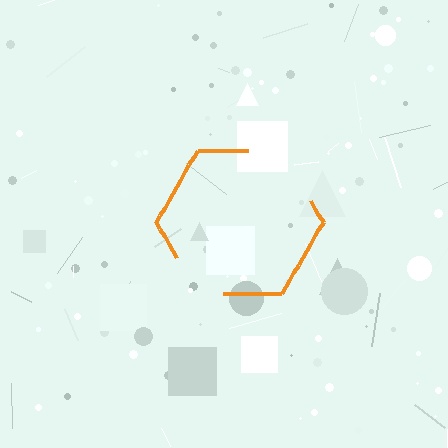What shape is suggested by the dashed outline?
The dashed outline suggests a hexagon.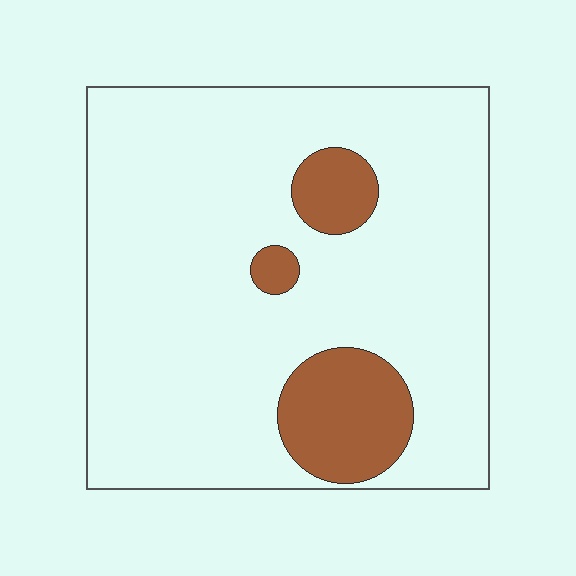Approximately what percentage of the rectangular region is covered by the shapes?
Approximately 15%.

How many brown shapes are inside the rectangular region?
3.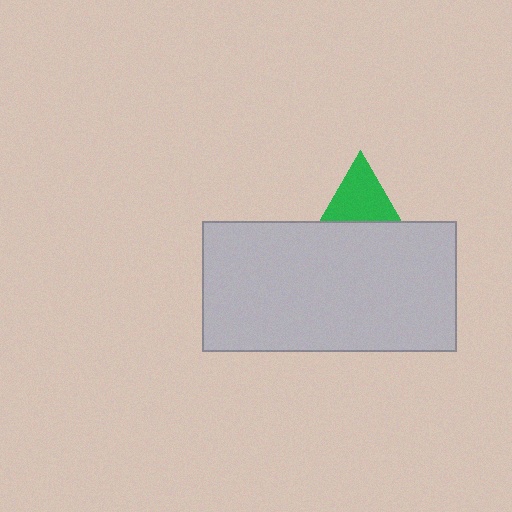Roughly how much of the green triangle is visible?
A small part of it is visible (roughly 37%).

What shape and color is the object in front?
The object in front is a light gray rectangle.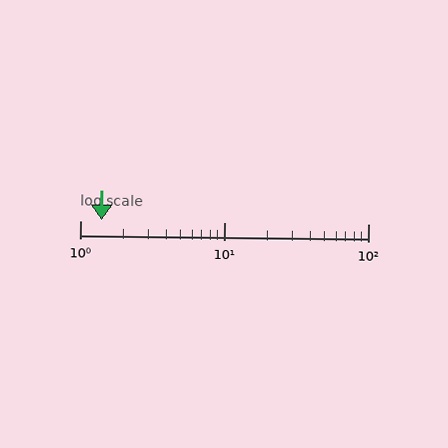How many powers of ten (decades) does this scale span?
The scale spans 2 decades, from 1 to 100.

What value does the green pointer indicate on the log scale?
The pointer indicates approximately 1.4.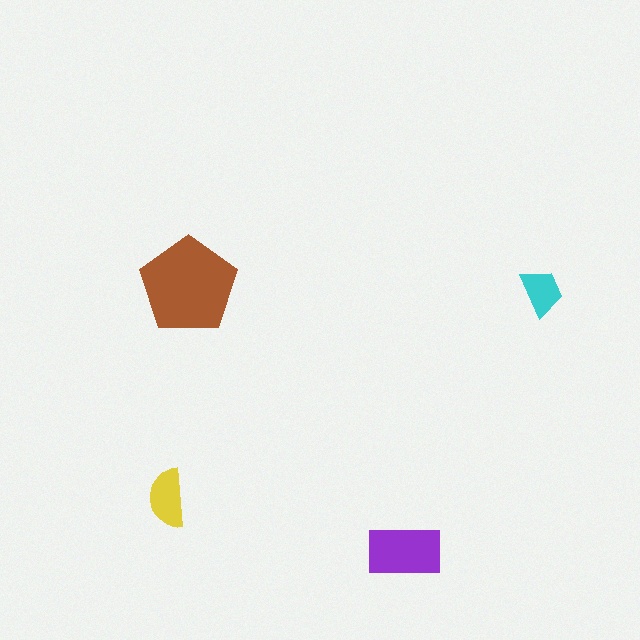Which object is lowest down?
The purple rectangle is bottommost.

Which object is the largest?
The brown pentagon.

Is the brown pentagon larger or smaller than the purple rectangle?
Larger.